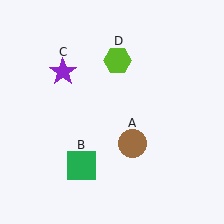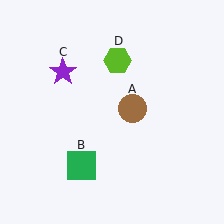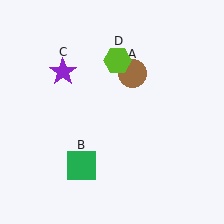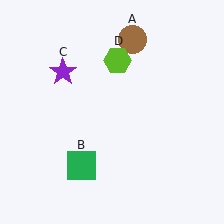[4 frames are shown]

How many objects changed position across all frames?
1 object changed position: brown circle (object A).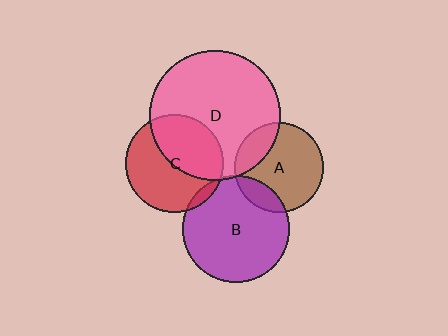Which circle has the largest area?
Circle D (pink).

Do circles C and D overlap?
Yes.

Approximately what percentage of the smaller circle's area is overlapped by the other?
Approximately 45%.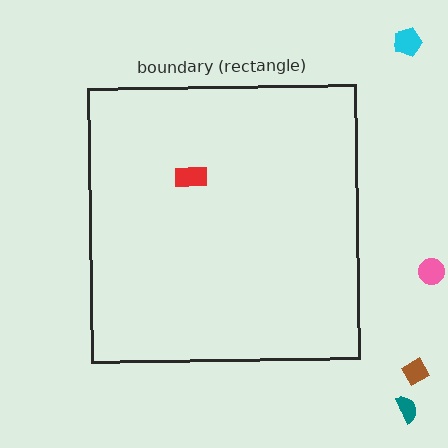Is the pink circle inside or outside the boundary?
Outside.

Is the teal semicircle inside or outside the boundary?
Outside.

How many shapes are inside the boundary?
1 inside, 4 outside.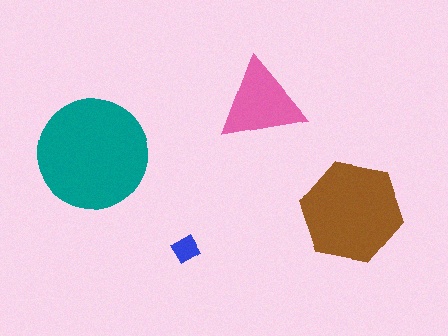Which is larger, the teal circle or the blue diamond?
The teal circle.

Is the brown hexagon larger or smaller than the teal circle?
Smaller.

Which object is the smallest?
The blue diamond.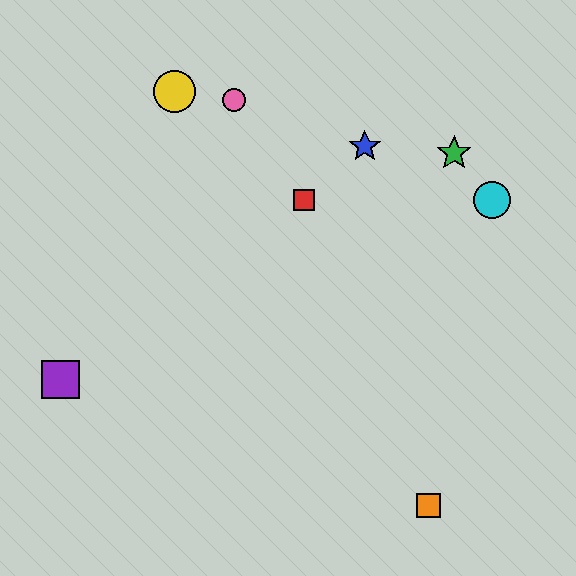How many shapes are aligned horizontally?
2 shapes (the red square, the cyan circle) are aligned horizontally.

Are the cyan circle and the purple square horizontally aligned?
No, the cyan circle is at y≈200 and the purple square is at y≈380.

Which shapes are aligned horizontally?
The red square, the cyan circle are aligned horizontally.